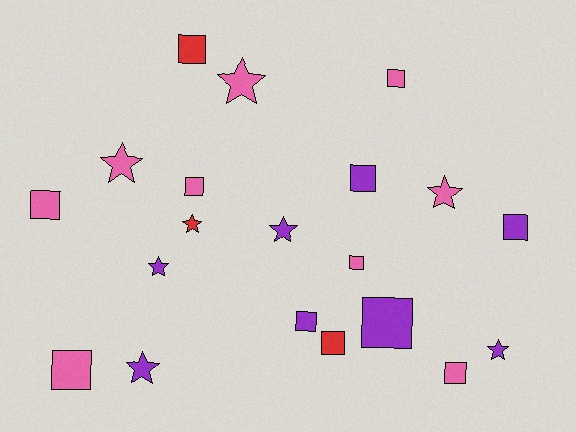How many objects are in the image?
There are 20 objects.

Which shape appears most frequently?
Square, with 12 objects.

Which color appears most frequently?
Pink, with 9 objects.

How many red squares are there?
There are 2 red squares.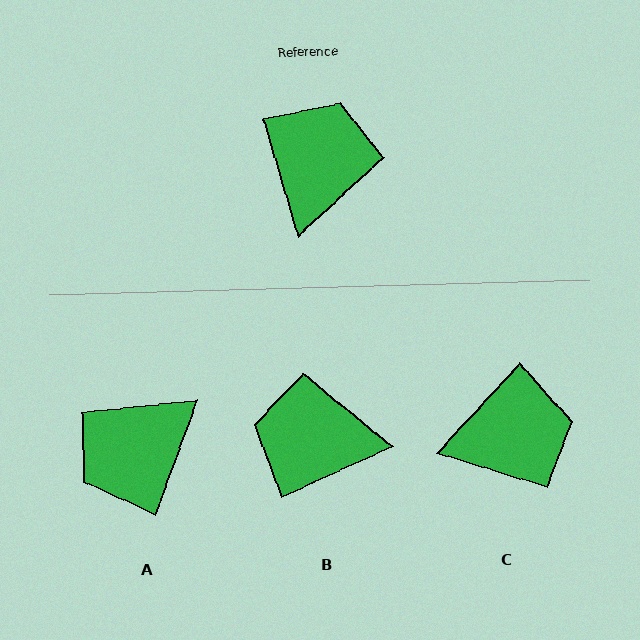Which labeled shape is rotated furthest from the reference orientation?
A, about 143 degrees away.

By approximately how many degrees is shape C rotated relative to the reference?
Approximately 60 degrees clockwise.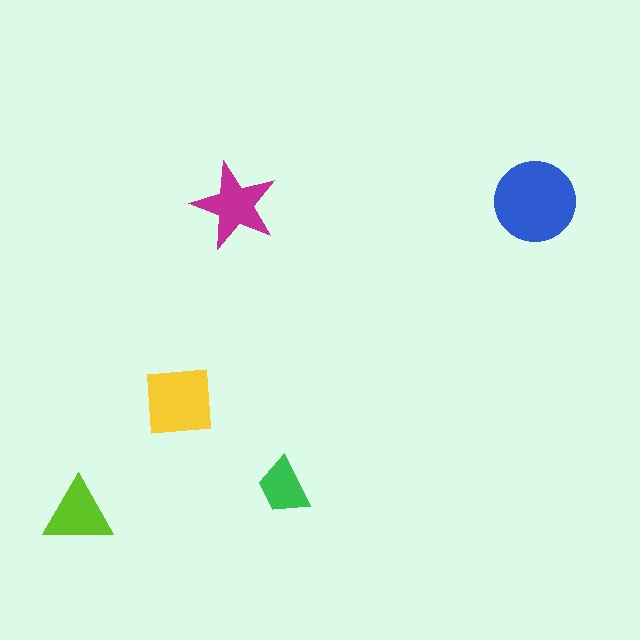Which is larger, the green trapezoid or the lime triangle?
The lime triangle.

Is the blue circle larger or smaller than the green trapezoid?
Larger.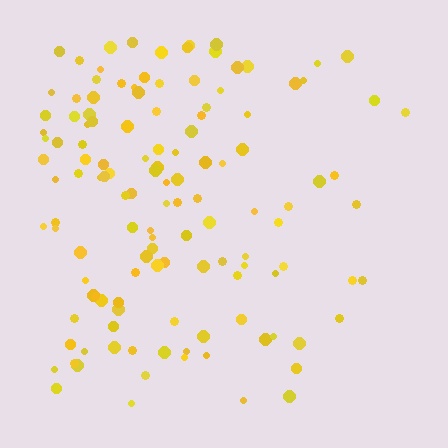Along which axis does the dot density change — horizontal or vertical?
Horizontal.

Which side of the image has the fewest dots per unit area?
The right.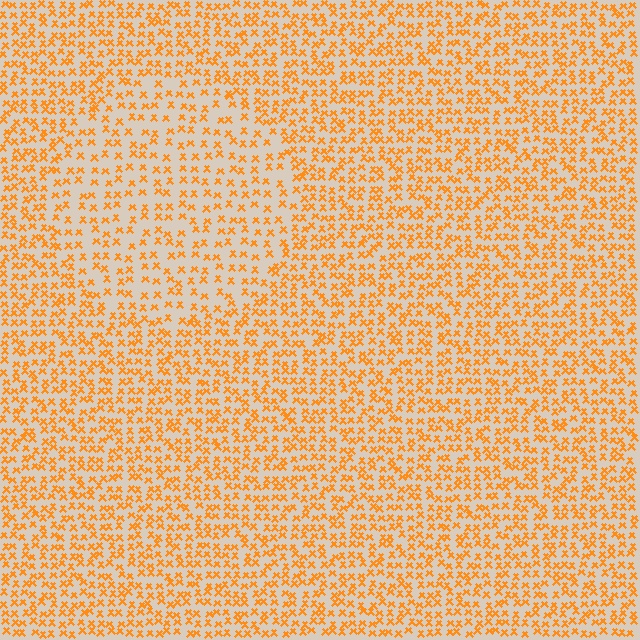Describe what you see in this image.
The image contains small orange elements arranged at two different densities. A circle-shaped region is visible where the elements are less densely packed than the surrounding area.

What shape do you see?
I see a circle.